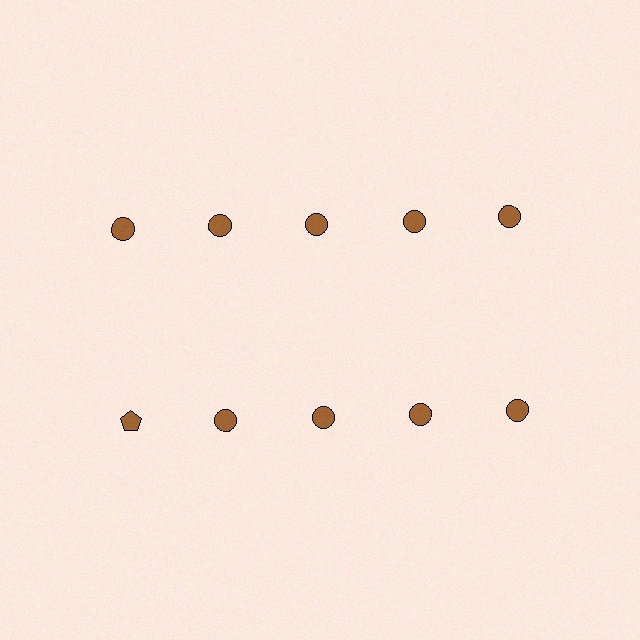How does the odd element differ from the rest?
It has a different shape: pentagon instead of circle.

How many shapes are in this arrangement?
There are 10 shapes arranged in a grid pattern.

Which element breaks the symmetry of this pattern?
The brown pentagon in the second row, leftmost column breaks the symmetry. All other shapes are brown circles.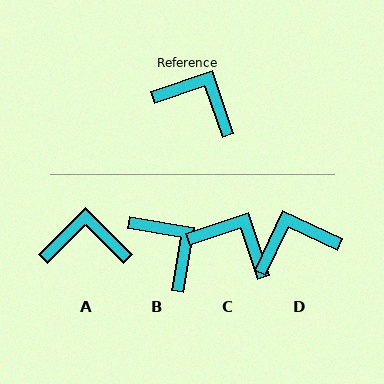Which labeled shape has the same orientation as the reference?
C.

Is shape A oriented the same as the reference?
No, it is off by about 26 degrees.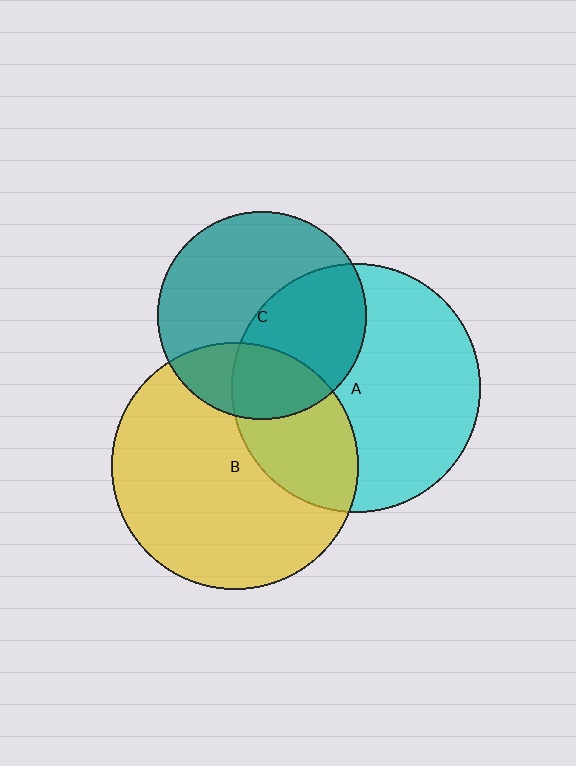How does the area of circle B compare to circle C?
Approximately 1.4 times.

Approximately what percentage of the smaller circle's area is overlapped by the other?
Approximately 45%.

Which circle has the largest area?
Circle A (cyan).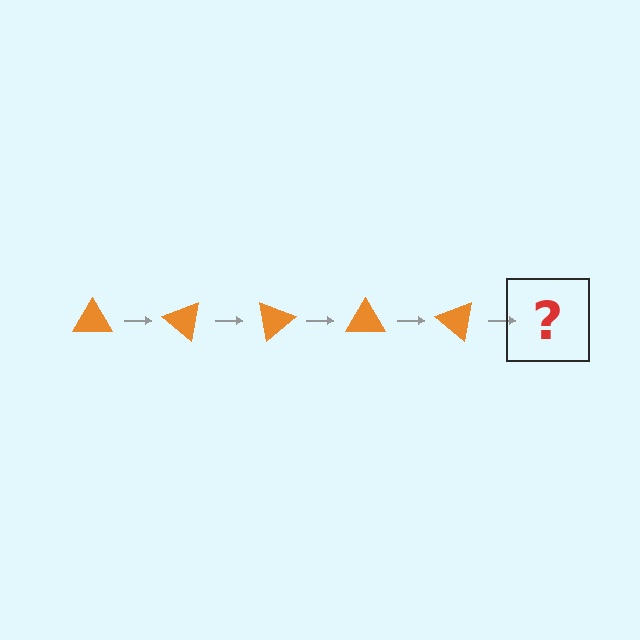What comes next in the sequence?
The next element should be an orange triangle rotated 200 degrees.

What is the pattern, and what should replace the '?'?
The pattern is that the triangle rotates 40 degrees each step. The '?' should be an orange triangle rotated 200 degrees.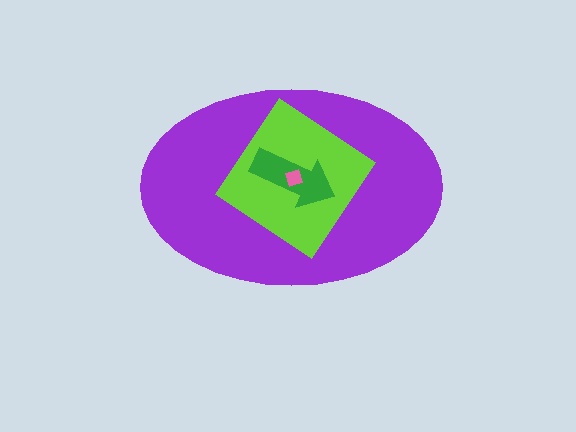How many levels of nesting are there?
4.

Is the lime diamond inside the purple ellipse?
Yes.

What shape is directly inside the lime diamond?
The green arrow.